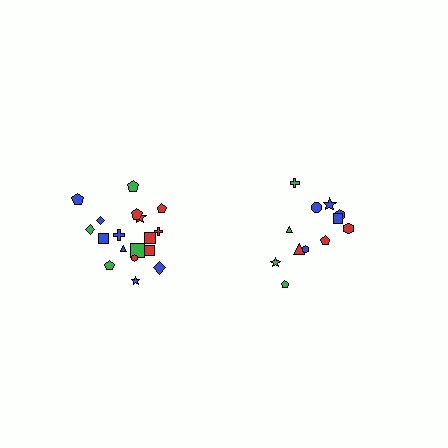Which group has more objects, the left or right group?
The left group.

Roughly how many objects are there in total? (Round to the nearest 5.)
Roughly 30 objects in total.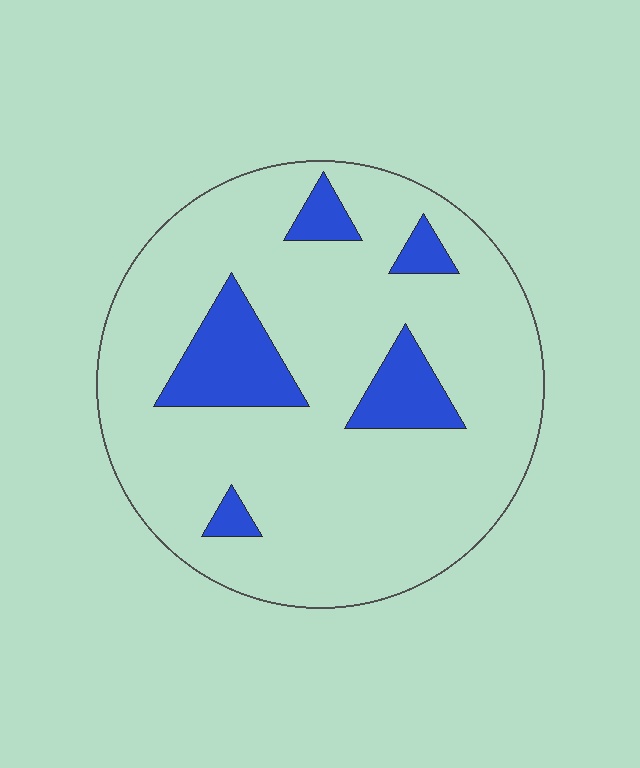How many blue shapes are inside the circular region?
5.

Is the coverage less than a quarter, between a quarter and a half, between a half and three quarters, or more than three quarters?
Less than a quarter.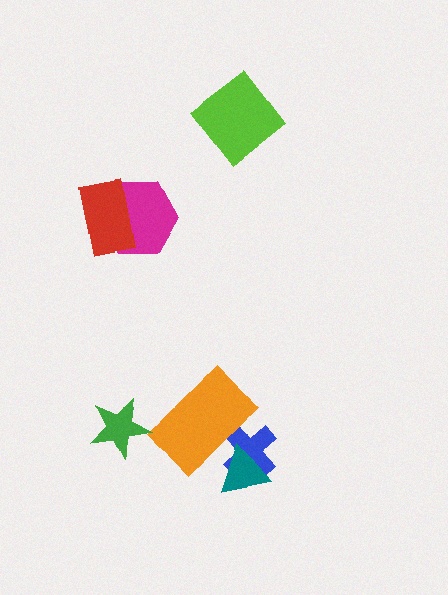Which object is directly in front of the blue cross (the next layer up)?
The orange rectangle is directly in front of the blue cross.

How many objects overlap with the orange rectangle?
2 objects overlap with the orange rectangle.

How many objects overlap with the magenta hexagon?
1 object overlaps with the magenta hexagon.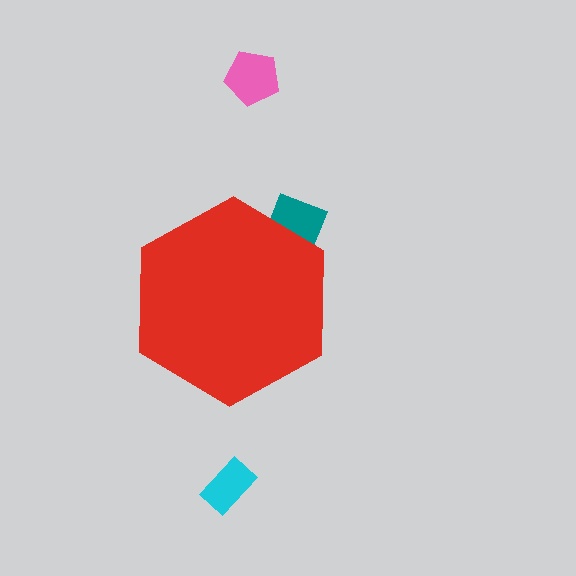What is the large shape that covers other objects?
A red hexagon.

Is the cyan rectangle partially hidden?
No, the cyan rectangle is fully visible.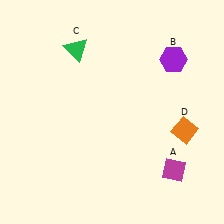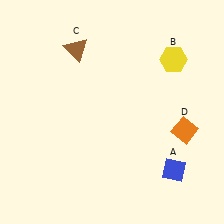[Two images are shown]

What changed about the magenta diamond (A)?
In Image 1, A is magenta. In Image 2, it changed to blue.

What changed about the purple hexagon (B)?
In Image 1, B is purple. In Image 2, it changed to yellow.